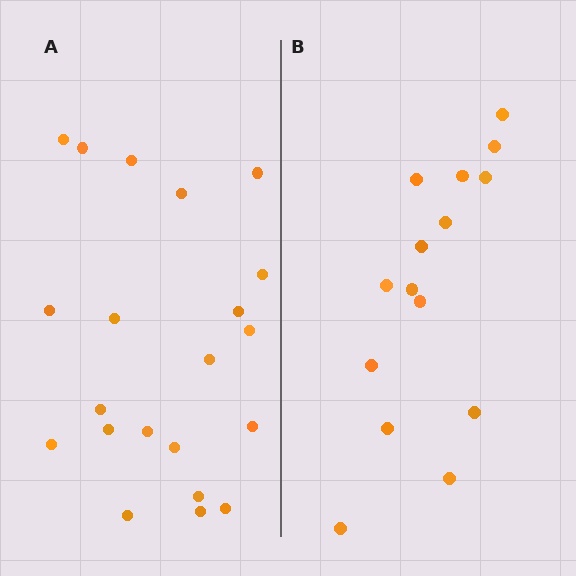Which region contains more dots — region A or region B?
Region A (the left region) has more dots.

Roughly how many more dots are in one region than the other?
Region A has about 6 more dots than region B.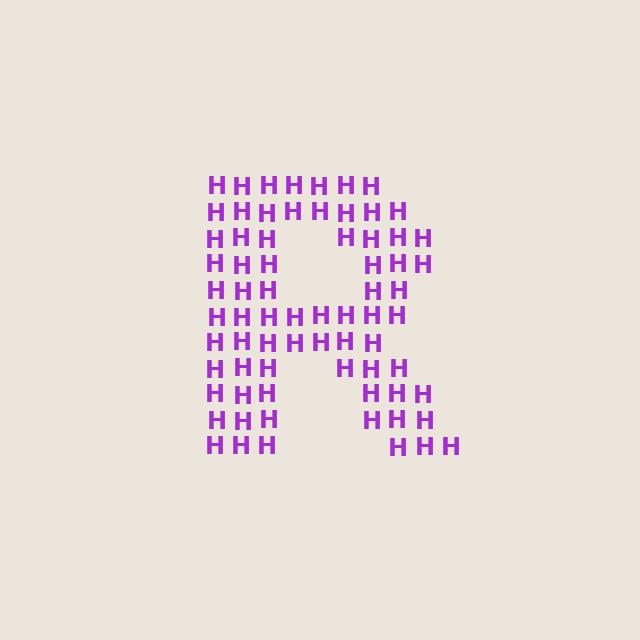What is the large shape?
The large shape is the letter R.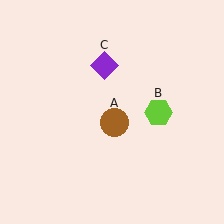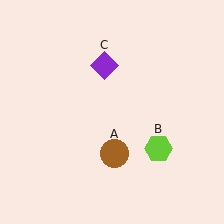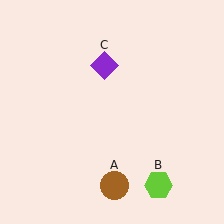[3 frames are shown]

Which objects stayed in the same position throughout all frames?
Purple diamond (object C) remained stationary.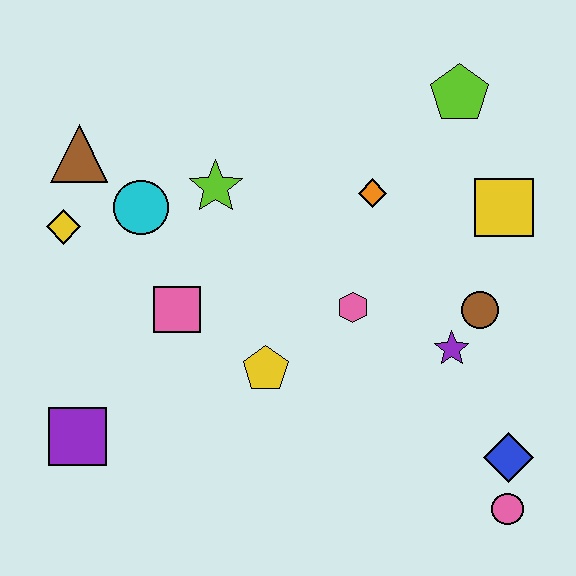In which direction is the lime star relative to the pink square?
The lime star is above the pink square.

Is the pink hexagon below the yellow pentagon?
No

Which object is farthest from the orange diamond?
The purple square is farthest from the orange diamond.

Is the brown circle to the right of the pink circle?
No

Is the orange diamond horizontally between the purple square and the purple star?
Yes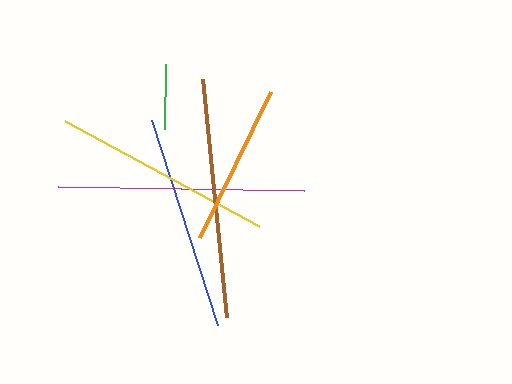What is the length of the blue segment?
The blue segment is approximately 215 pixels long.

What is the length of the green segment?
The green segment is approximately 65 pixels long.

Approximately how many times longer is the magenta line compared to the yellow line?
The magenta line is approximately 1.1 times the length of the yellow line.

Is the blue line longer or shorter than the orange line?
The blue line is longer than the orange line.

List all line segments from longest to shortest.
From longest to shortest: magenta, brown, yellow, blue, orange, green.